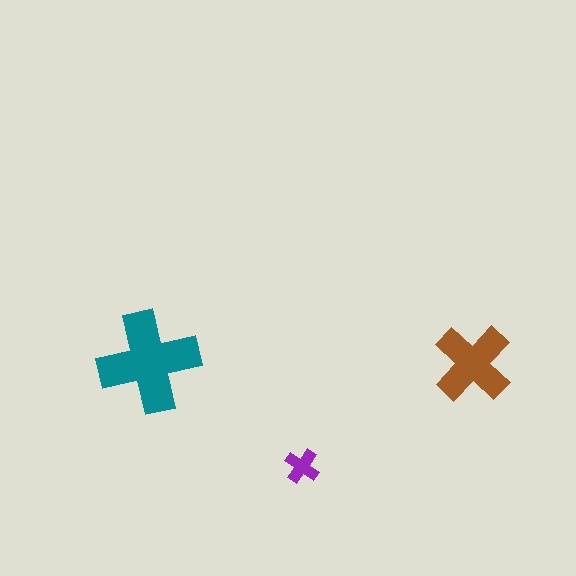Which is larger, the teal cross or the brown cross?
The teal one.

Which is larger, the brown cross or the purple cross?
The brown one.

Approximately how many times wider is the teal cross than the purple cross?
About 3 times wider.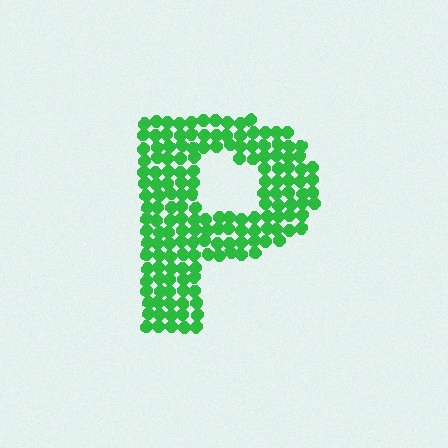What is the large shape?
The large shape is the letter P.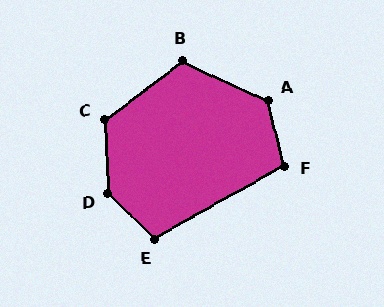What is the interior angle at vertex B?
Approximately 118 degrees (obtuse).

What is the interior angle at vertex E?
Approximately 107 degrees (obtuse).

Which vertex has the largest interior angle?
D, at approximately 136 degrees.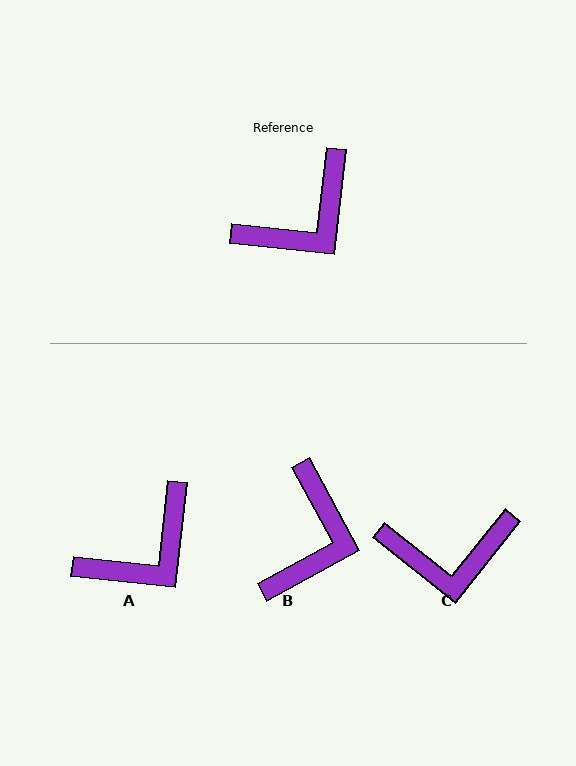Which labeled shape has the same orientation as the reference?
A.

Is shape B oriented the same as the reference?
No, it is off by about 35 degrees.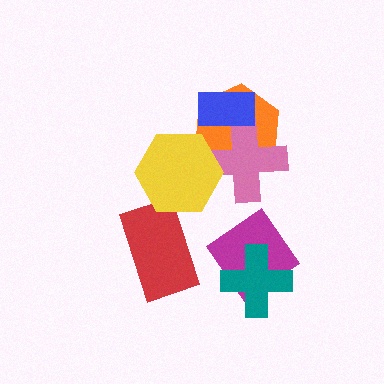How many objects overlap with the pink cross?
3 objects overlap with the pink cross.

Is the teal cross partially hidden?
No, no other shape covers it.